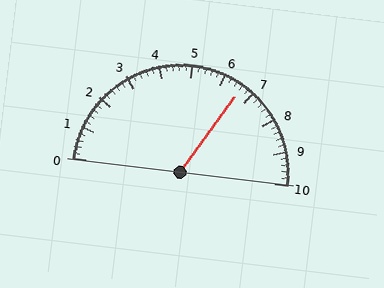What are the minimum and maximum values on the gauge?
The gauge ranges from 0 to 10.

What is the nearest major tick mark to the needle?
The nearest major tick mark is 7.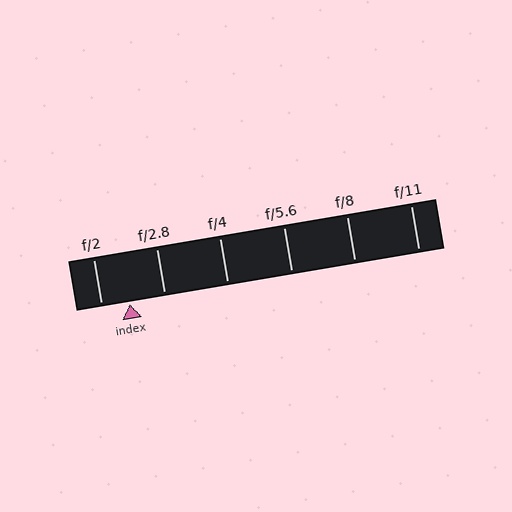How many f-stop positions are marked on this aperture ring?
There are 6 f-stop positions marked.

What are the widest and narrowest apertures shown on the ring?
The widest aperture shown is f/2 and the narrowest is f/11.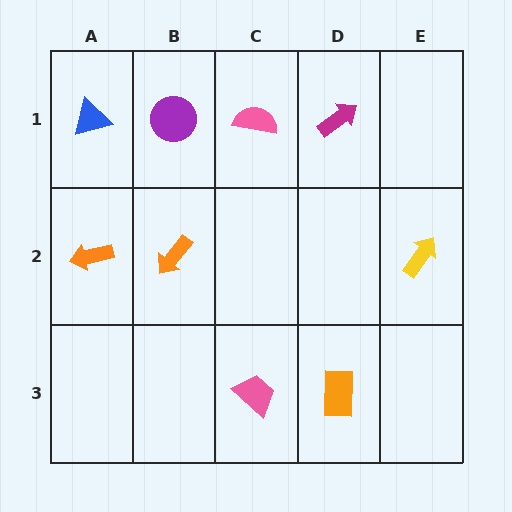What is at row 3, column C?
A pink trapezoid.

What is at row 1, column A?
A blue triangle.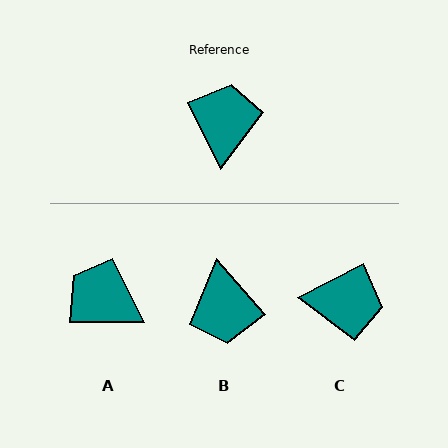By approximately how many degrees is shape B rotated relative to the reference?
Approximately 165 degrees clockwise.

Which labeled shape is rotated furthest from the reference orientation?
B, about 165 degrees away.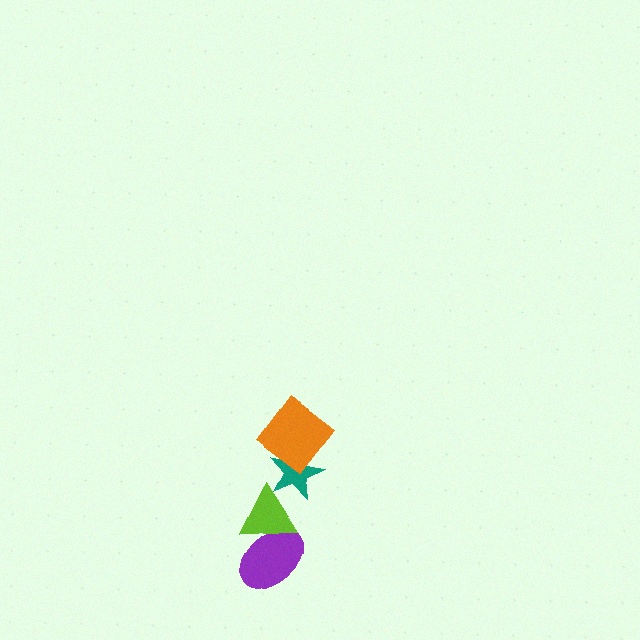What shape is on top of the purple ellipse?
The lime triangle is on top of the purple ellipse.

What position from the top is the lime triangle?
The lime triangle is 3rd from the top.